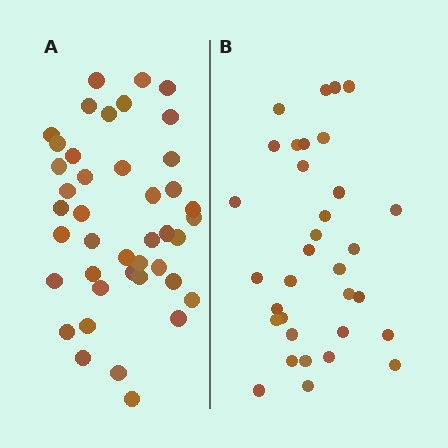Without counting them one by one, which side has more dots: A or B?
Region A (the left region) has more dots.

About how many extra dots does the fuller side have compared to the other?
Region A has roughly 8 or so more dots than region B.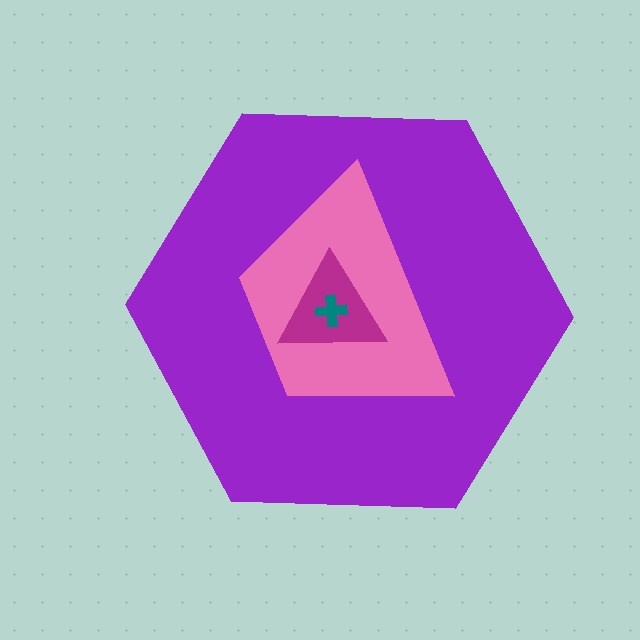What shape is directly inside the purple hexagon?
The pink trapezoid.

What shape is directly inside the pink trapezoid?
The magenta triangle.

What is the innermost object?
The teal cross.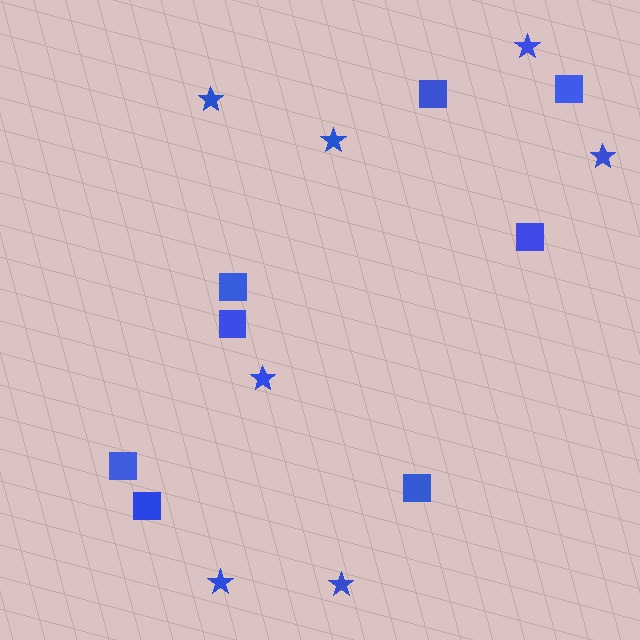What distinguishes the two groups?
There are 2 groups: one group of squares (8) and one group of stars (7).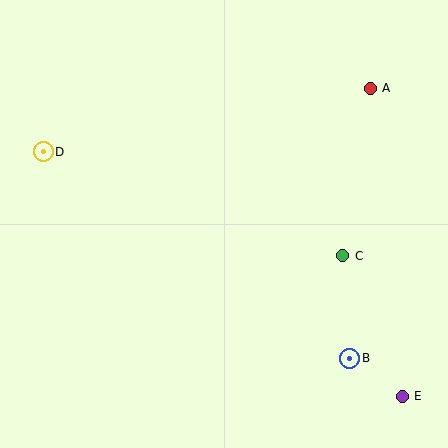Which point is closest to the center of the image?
Point C at (343, 256) is closest to the center.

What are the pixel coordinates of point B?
Point B is at (350, 358).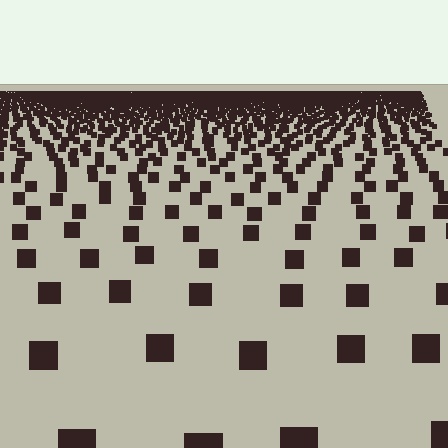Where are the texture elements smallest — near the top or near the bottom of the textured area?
Near the top.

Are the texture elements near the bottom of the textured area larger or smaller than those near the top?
Larger. Near the bottom, elements are closer to the viewer and appear at a bigger on-screen size.